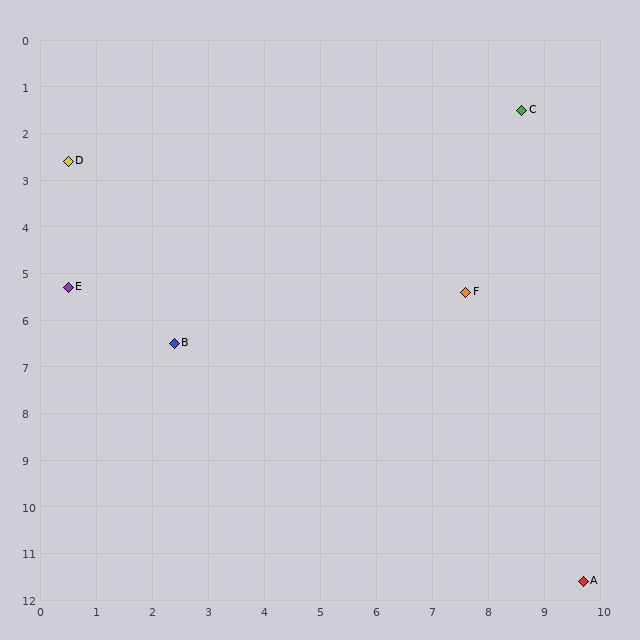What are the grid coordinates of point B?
Point B is at approximately (2.4, 6.5).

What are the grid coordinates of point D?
Point D is at approximately (0.5, 2.6).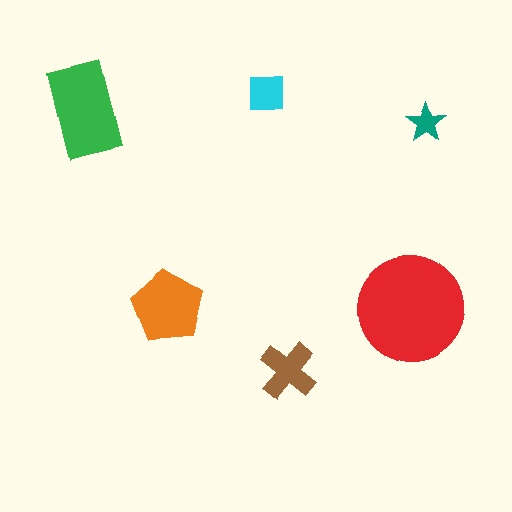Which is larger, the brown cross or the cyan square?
The brown cross.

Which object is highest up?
The cyan square is topmost.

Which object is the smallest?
The teal star.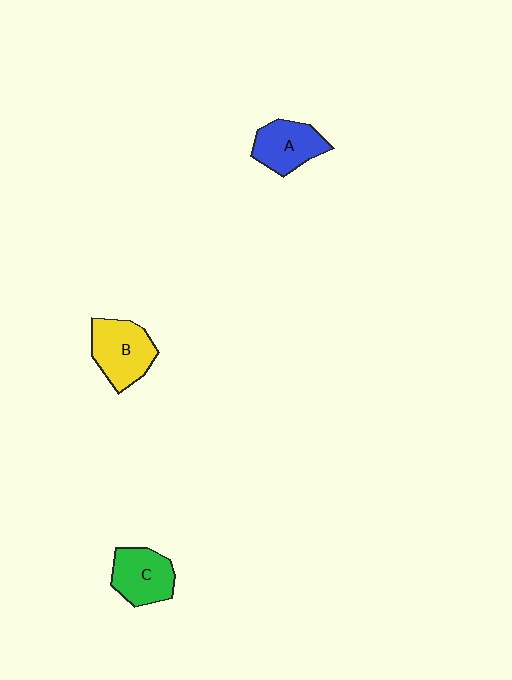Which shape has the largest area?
Shape B (yellow).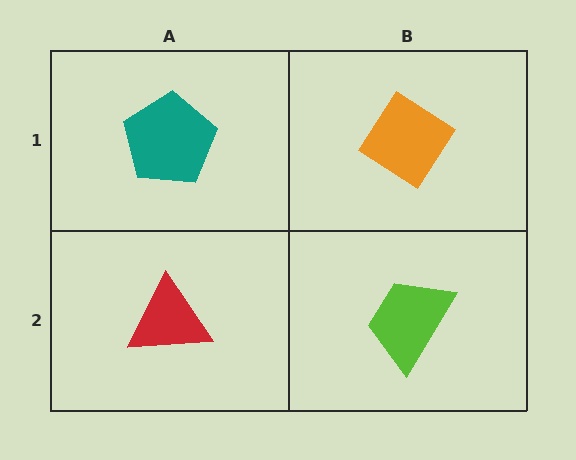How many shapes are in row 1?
2 shapes.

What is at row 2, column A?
A red triangle.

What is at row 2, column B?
A lime trapezoid.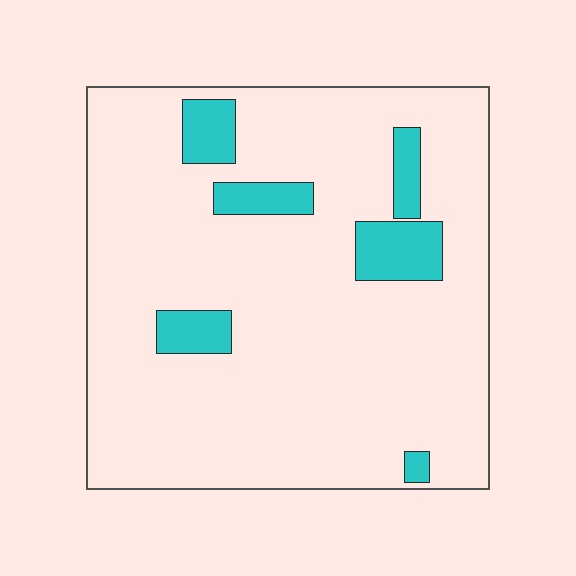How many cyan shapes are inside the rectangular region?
6.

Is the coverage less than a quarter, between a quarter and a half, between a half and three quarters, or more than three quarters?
Less than a quarter.